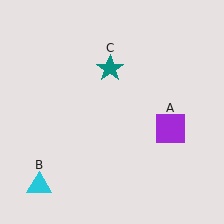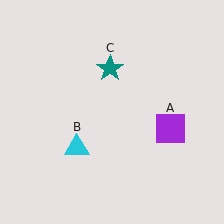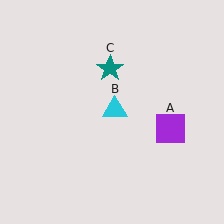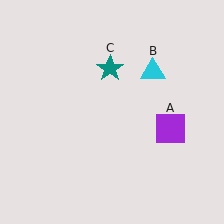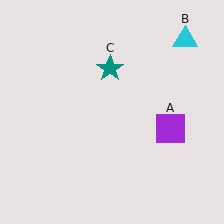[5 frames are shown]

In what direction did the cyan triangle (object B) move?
The cyan triangle (object B) moved up and to the right.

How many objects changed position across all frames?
1 object changed position: cyan triangle (object B).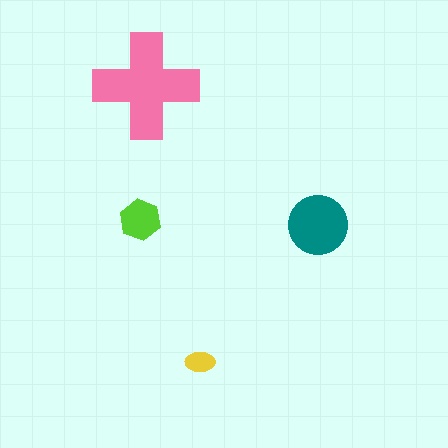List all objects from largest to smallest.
The pink cross, the teal circle, the lime hexagon, the yellow ellipse.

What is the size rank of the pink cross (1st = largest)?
1st.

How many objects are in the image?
There are 4 objects in the image.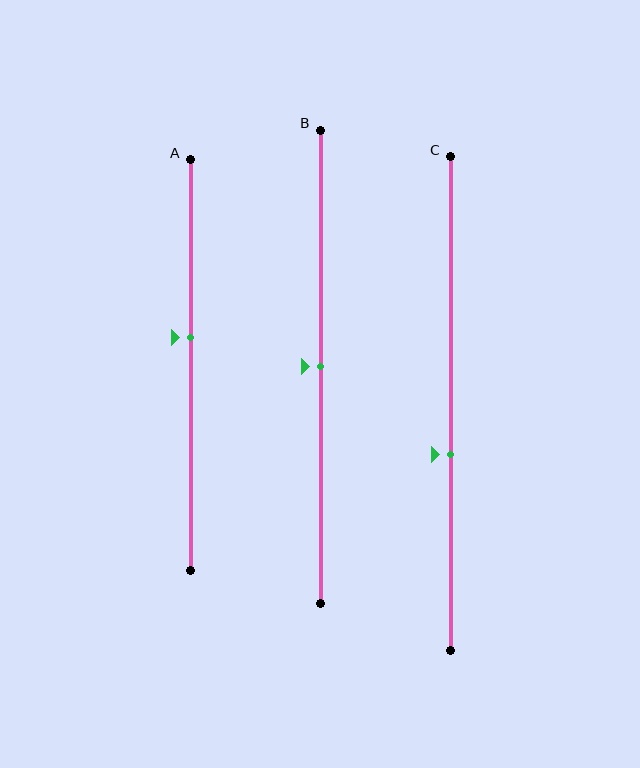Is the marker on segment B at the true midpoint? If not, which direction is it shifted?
Yes, the marker on segment B is at the true midpoint.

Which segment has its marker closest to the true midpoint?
Segment B has its marker closest to the true midpoint.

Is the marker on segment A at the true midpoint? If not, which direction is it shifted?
No, the marker on segment A is shifted upward by about 7% of the segment length.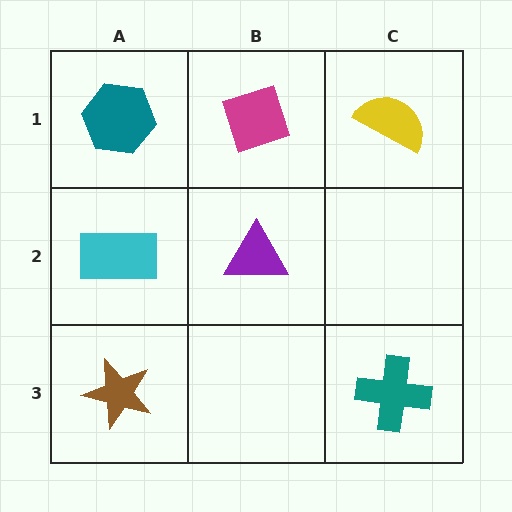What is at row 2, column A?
A cyan rectangle.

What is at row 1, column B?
A magenta diamond.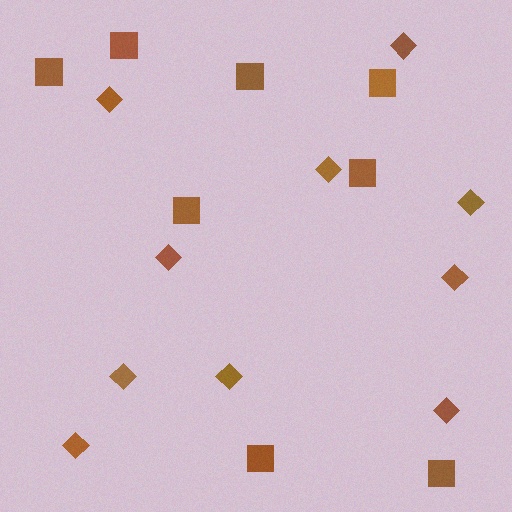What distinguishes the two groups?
There are 2 groups: one group of squares (8) and one group of diamonds (10).